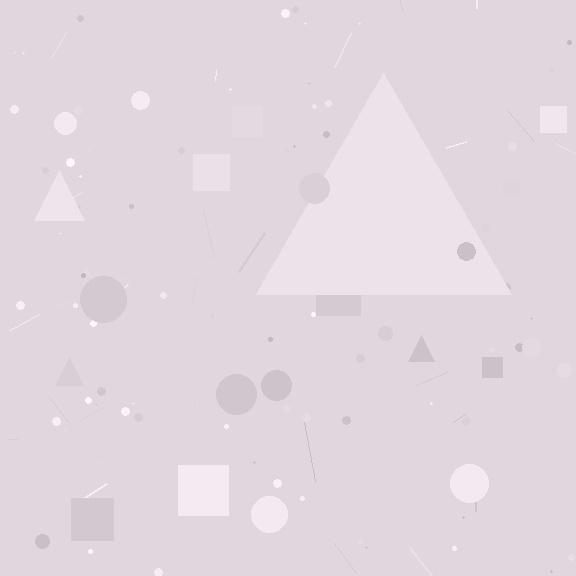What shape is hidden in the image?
A triangle is hidden in the image.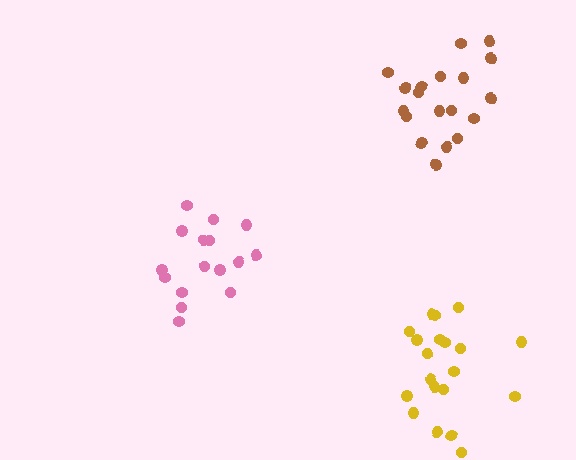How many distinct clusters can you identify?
There are 3 distinct clusters.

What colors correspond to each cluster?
The clusters are colored: brown, yellow, pink.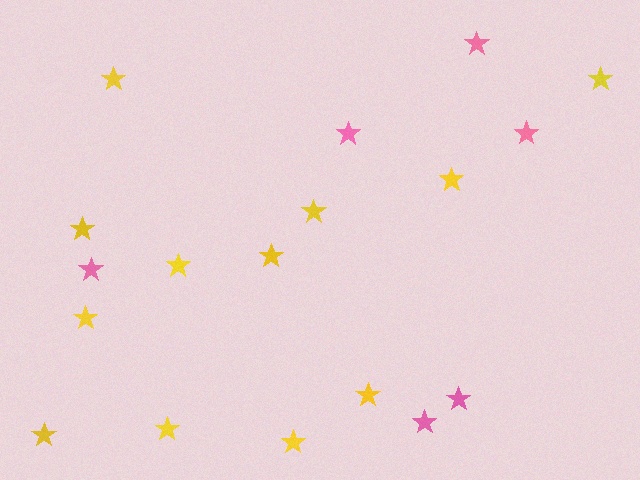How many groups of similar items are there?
There are 2 groups: one group of yellow stars (12) and one group of pink stars (6).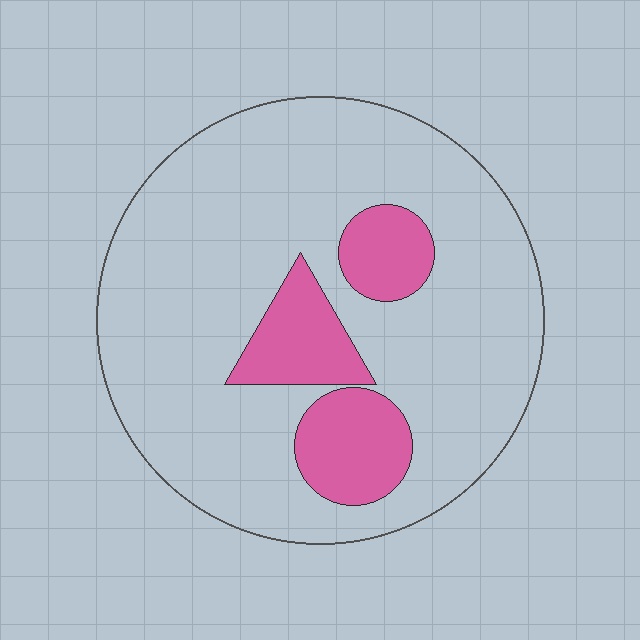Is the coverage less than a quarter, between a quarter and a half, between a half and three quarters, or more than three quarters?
Less than a quarter.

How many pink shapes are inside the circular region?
3.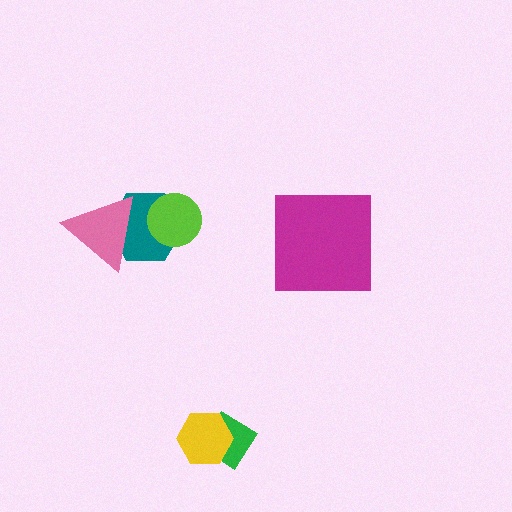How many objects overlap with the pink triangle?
1 object overlaps with the pink triangle.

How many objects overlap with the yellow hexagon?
1 object overlaps with the yellow hexagon.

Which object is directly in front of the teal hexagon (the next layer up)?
The pink triangle is directly in front of the teal hexagon.